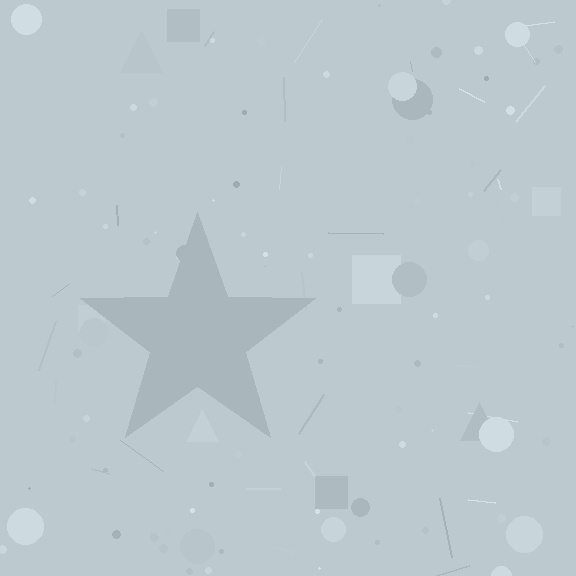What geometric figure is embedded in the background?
A star is embedded in the background.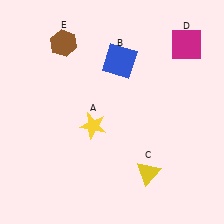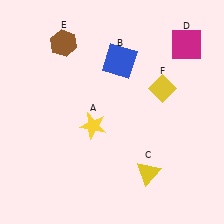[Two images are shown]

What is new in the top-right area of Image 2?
A yellow diamond (F) was added in the top-right area of Image 2.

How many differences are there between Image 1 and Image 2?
There is 1 difference between the two images.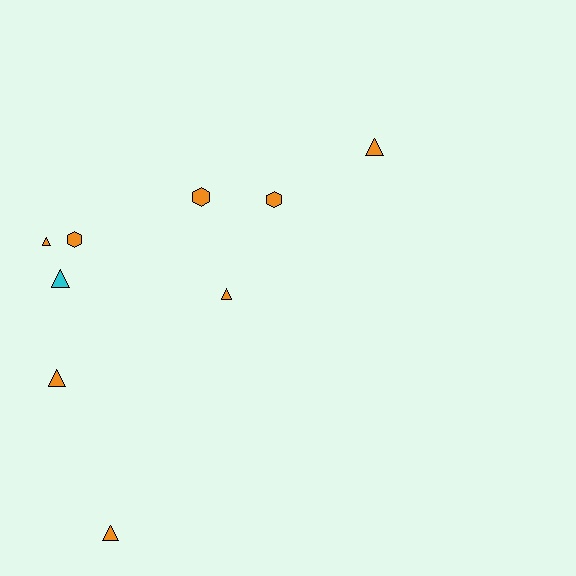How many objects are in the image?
There are 9 objects.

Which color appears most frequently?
Orange, with 8 objects.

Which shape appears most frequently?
Triangle, with 6 objects.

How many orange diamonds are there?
There are no orange diamonds.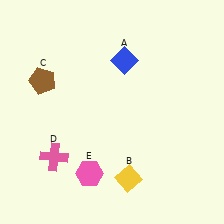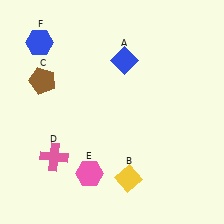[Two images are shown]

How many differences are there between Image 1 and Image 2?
There is 1 difference between the two images.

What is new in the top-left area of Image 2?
A blue hexagon (F) was added in the top-left area of Image 2.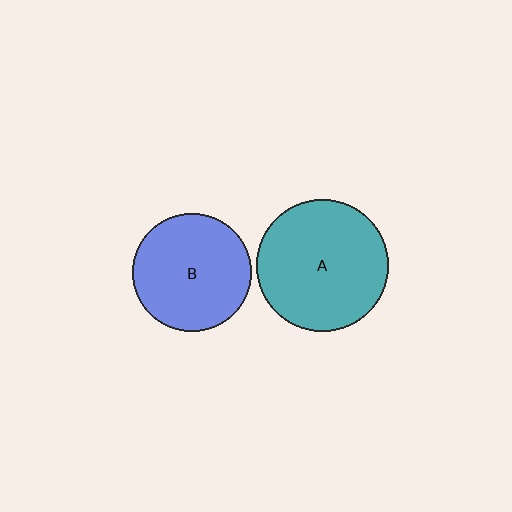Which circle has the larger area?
Circle A (teal).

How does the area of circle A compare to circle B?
Approximately 1.2 times.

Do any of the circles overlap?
No, none of the circles overlap.